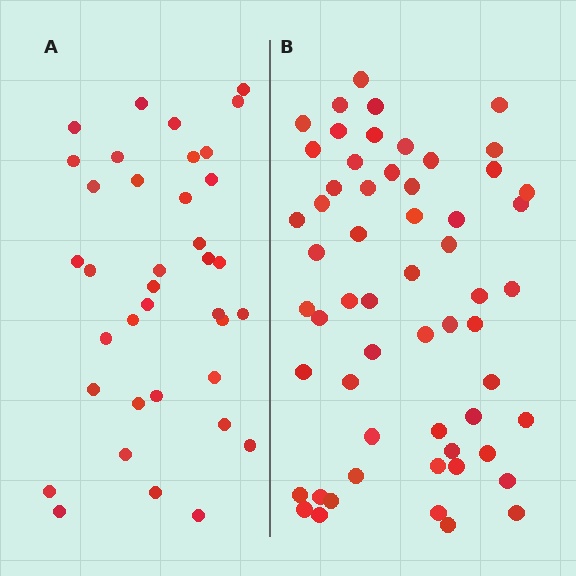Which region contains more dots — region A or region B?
Region B (the right region) has more dots.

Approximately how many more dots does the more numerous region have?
Region B has approximately 20 more dots than region A.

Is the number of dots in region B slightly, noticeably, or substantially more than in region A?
Region B has substantially more. The ratio is roughly 1.6 to 1.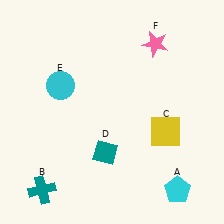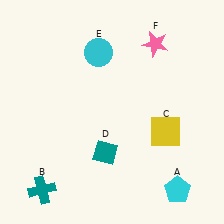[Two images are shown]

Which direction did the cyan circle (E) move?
The cyan circle (E) moved right.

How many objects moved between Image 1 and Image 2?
1 object moved between the two images.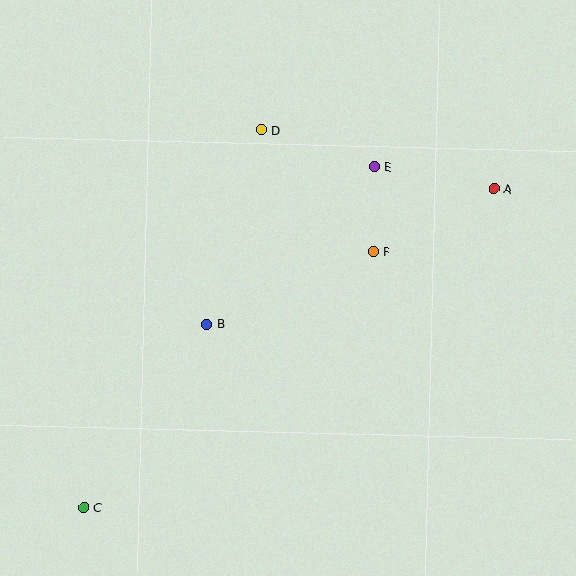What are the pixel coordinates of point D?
Point D is at (261, 130).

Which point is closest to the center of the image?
Point B at (207, 324) is closest to the center.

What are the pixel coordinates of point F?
Point F is at (373, 252).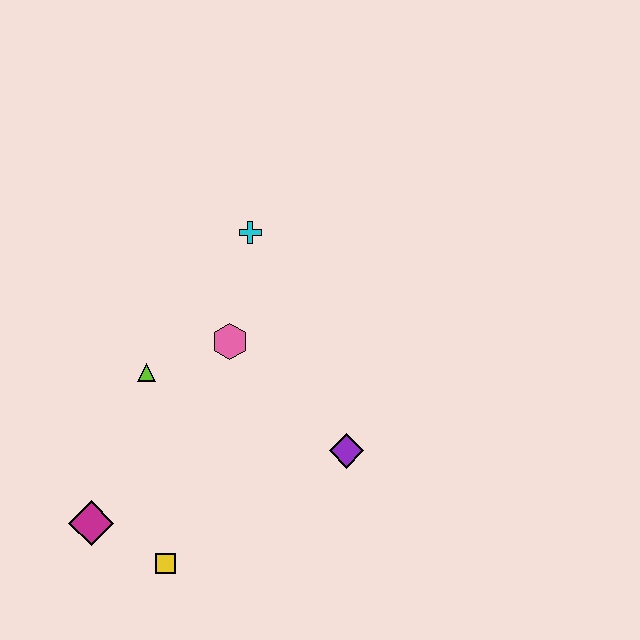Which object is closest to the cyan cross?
The pink hexagon is closest to the cyan cross.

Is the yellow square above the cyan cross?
No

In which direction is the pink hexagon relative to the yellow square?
The pink hexagon is above the yellow square.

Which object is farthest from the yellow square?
The cyan cross is farthest from the yellow square.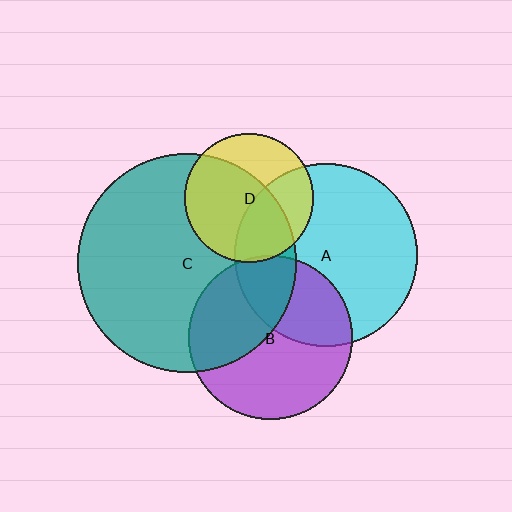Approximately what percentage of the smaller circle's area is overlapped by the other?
Approximately 5%.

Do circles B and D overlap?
Yes.